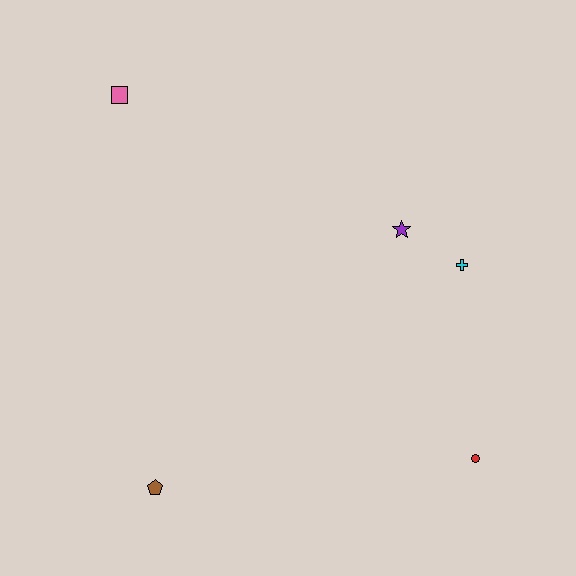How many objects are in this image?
There are 5 objects.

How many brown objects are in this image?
There is 1 brown object.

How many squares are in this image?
There is 1 square.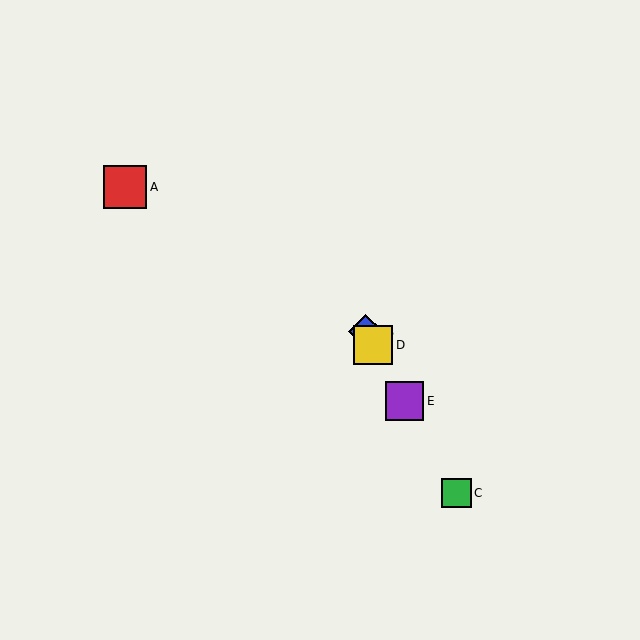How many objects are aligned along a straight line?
4 objects (B, C, D, E) are aligned along a straight line.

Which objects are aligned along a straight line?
Objects B, C, D, E are aligned along a straight line.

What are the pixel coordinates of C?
Object C is at (456, 493).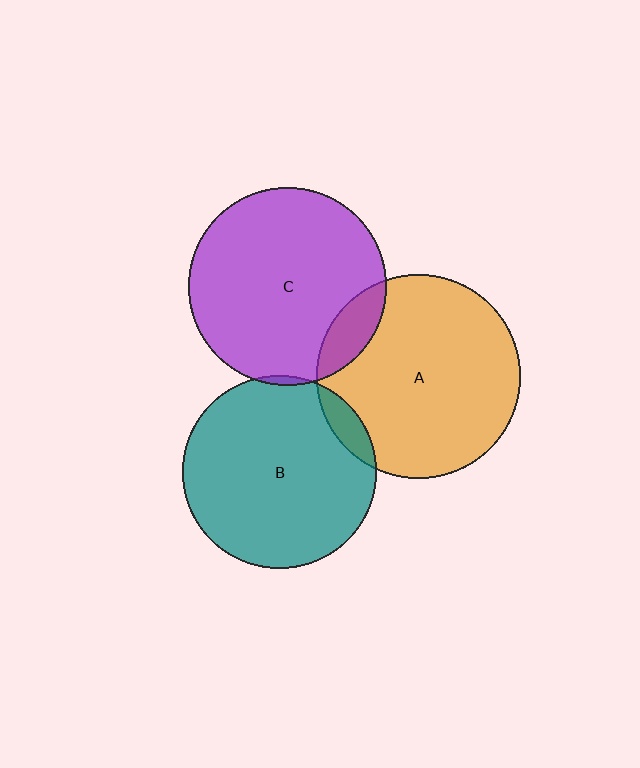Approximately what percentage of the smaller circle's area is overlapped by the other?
Approximately 5%.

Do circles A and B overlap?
Yes.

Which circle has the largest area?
Circle A (orange).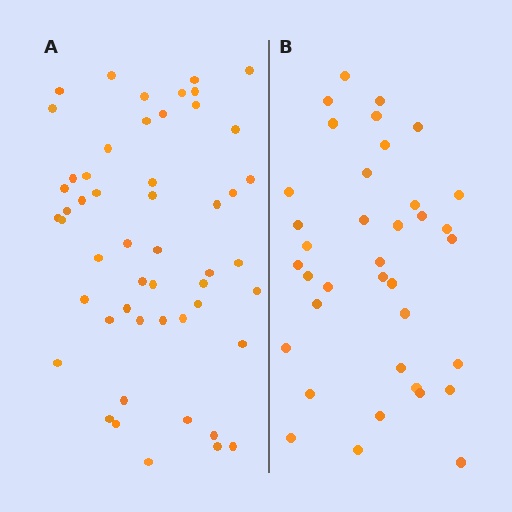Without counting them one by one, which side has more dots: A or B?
Region A (the left region) has more dots.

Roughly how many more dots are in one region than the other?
Region A has approximately 15 more dots than region B.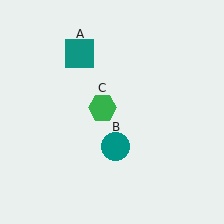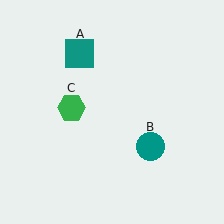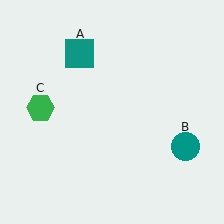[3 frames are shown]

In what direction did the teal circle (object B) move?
The teal circle (object B) moved right.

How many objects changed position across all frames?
2 objects changed position: teal circle (object B), green hexagon (object C).